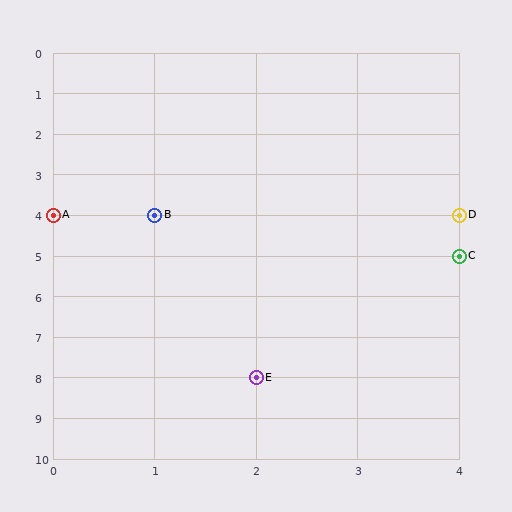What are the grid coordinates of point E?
Point E is at grid coordinates (2, 8).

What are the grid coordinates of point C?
Point C is at grid coordinates (4, 5).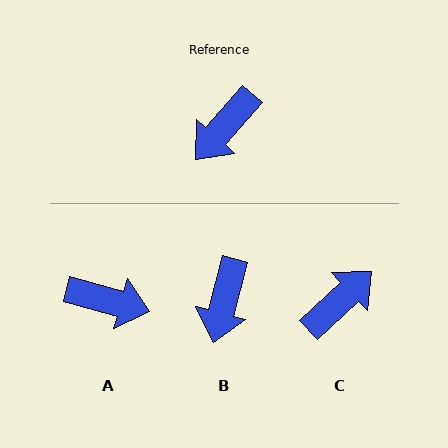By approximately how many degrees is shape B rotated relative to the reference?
Approximately 26 degrees counter-clockwise.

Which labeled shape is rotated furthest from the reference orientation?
C, about 174 degrees away.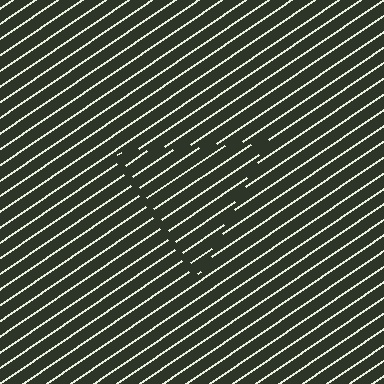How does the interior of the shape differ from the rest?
The interior of the shape contains the same grating, shifted by half a period — the contour is defined by the phase discontinuity where line-ends from the inner and outer gratings abut.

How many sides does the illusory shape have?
3 sides — the line-ends trace a triangle.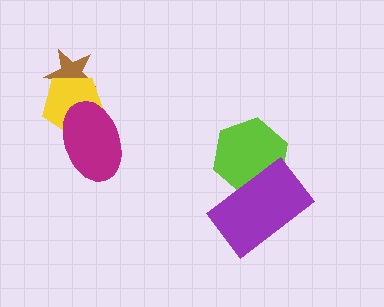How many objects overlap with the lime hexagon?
1 object overlaps with the lime hexagon.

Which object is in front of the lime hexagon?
The purple rectangle is in front of the lime hexagon.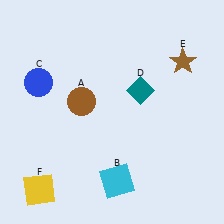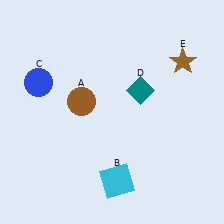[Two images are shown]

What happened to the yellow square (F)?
The yellow square (F) was removed in Image 2. It was in the bottom-left area of Image 1.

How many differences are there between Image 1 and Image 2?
There is 1 difference between the two images.